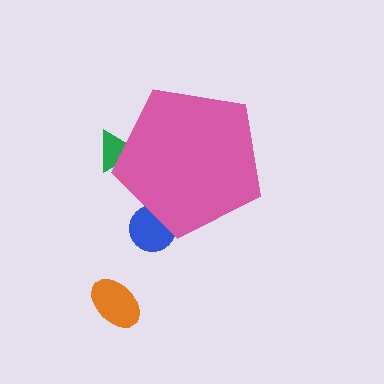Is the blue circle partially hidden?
Yes, the blue circle is partially hidden behind the pink pentagon.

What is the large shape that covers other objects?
A pink pentagon.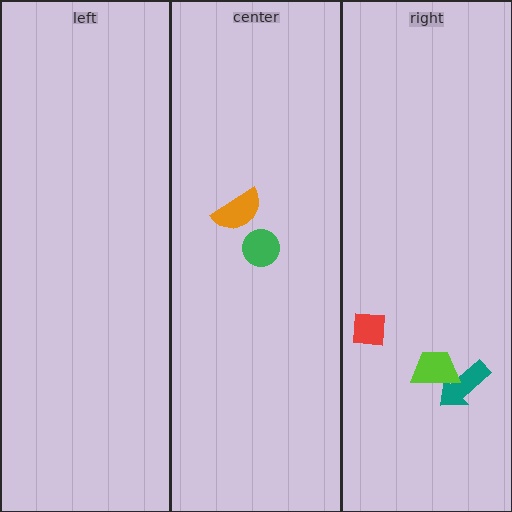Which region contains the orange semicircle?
The center region.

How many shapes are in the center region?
2.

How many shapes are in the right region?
3.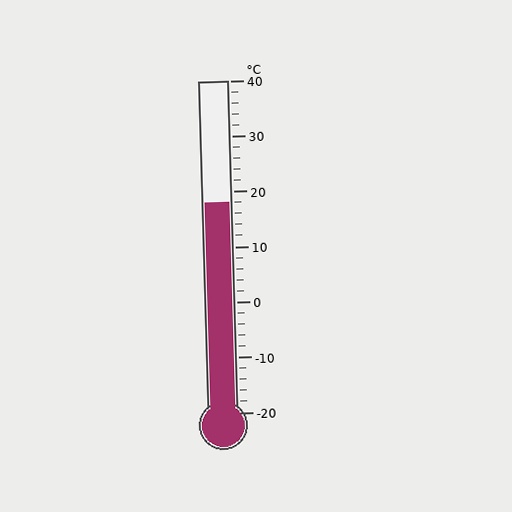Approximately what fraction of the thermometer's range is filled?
The thermometer is filled to approximately 65% of its range.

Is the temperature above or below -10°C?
The temperature is above -10°C.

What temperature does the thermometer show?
The thermometer shows approximately 18°C.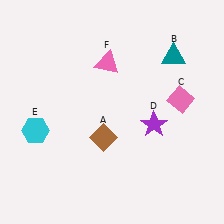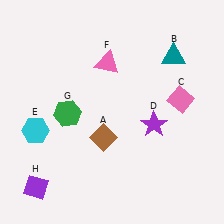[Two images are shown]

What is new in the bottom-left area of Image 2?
A green hexagon (G) was added in the bottom-left area of Image 2.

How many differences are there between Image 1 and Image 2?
There are 2 differences between the two images.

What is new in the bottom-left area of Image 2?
A purple diamond (H) was added in the bottom-left area of Image 2.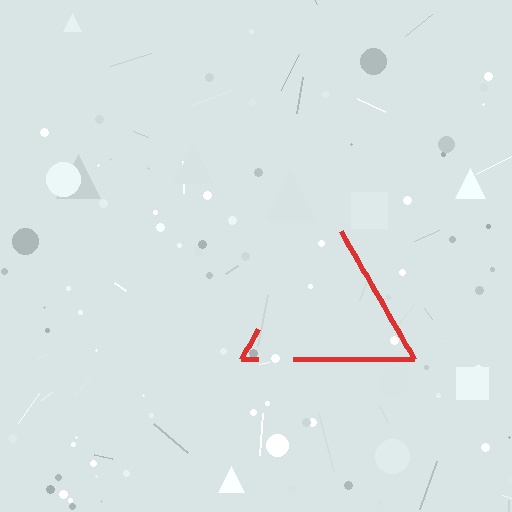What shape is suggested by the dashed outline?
The dashed outline suggests a triangle.